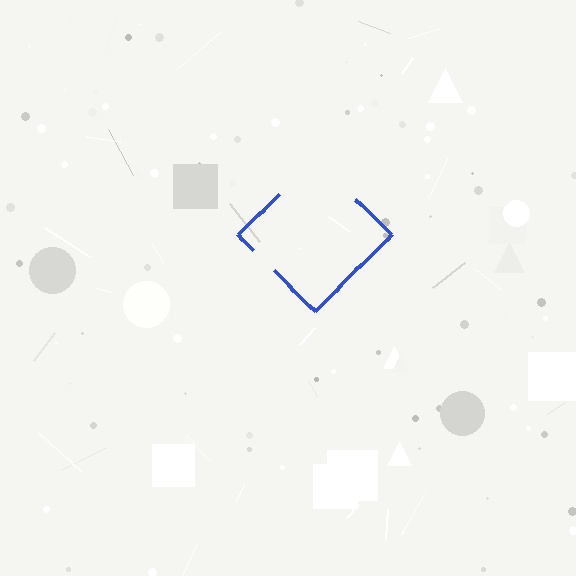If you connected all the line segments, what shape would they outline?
They would outline a diamond.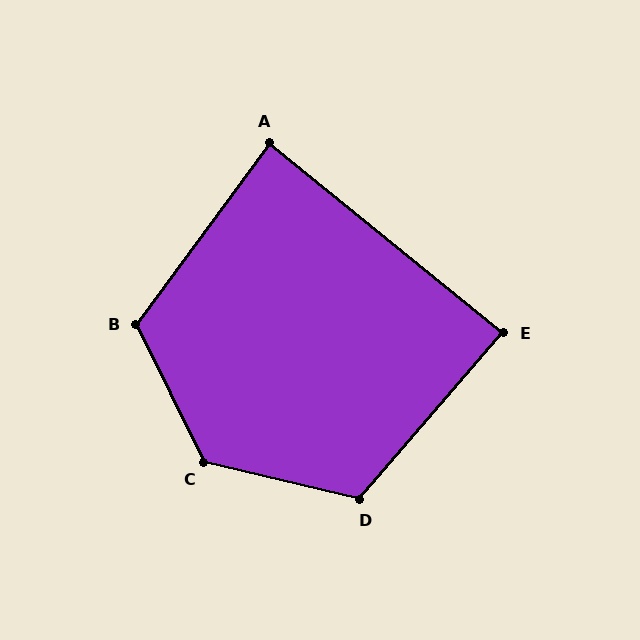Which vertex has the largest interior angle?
C, at approximately 129 degrees.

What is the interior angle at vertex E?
Approximately 88 degrees (approximately right).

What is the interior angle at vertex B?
Approximately 117 degrees (obtuse).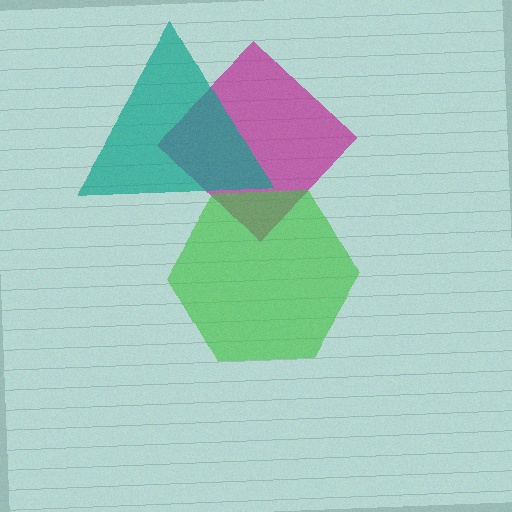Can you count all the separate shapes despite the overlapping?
Yes, there are 3 separate shapes.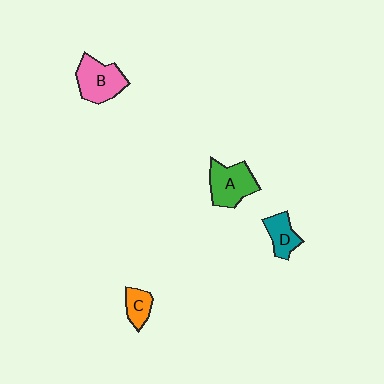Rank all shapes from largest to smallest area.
From largest to smallest: B (pink), A (green), D (teal), C (orange).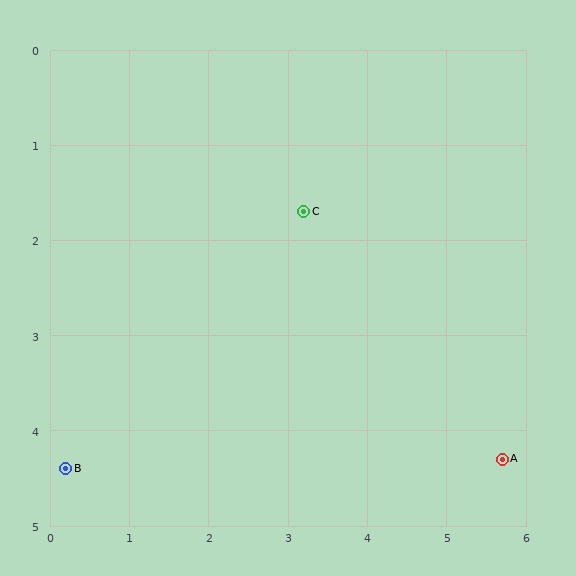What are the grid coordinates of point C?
Point C is at approximately (3.2, 1.7).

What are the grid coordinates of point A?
Point A is at approximately (5.7, 4.3).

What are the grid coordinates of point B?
Point B is at approximately (0.2, 4.4).